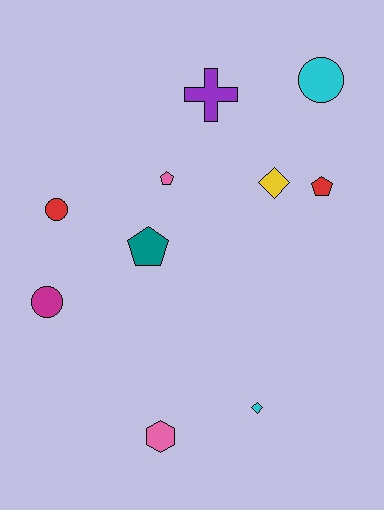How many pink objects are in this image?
There are 2 pink objects.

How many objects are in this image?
There are 10 objects.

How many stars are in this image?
There are no stars.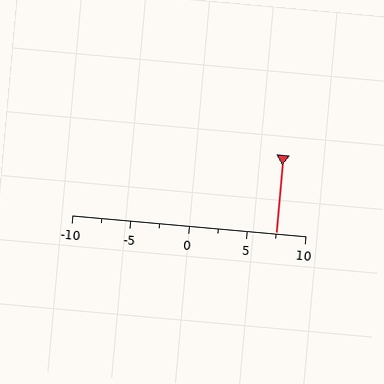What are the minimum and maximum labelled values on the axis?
The axis runs from -10 to 10.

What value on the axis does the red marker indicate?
The marker indicates approximately 7.5.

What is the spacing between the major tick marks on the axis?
The major ticks are spaced 5 apart.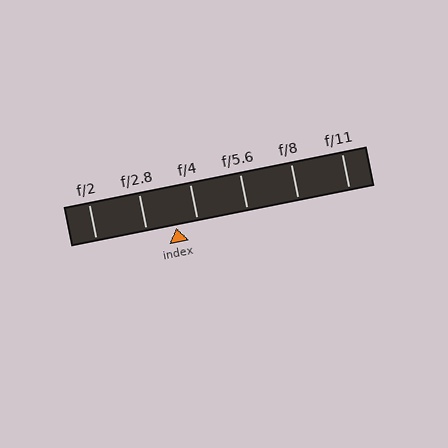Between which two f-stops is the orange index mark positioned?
The index mark is between f/2.8 and f/4.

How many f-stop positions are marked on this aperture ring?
There are 6 f-stop positions marked.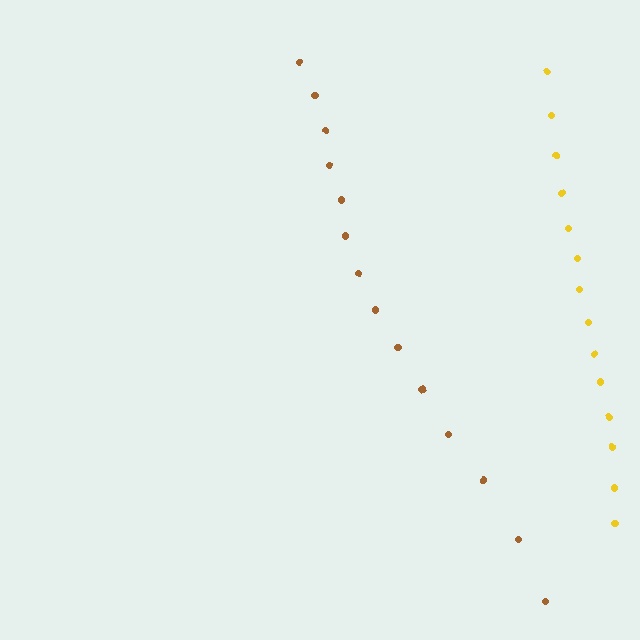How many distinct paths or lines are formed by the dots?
There are 2 distinct paths.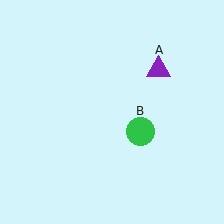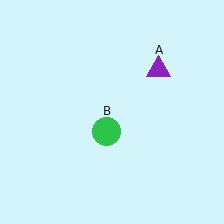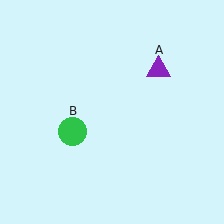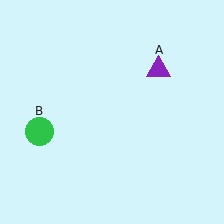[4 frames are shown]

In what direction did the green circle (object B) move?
The green circle (object B) moved left.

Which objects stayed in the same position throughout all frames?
Purple triangle (object A) remained stationary.